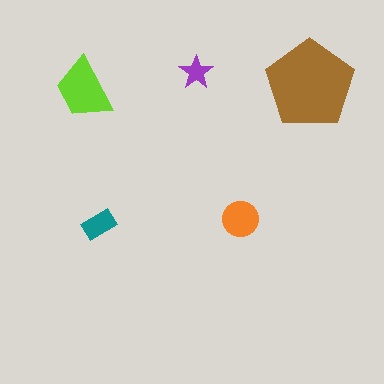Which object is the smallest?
The purple star.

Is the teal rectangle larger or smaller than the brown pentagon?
Smaller.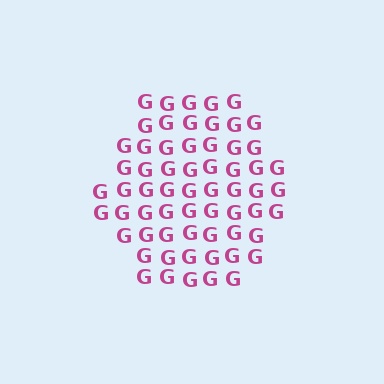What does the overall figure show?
The overall figure shows a hexagon.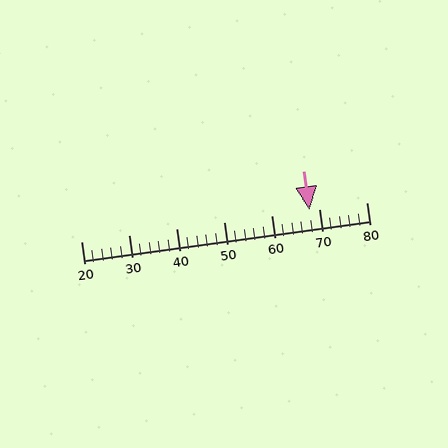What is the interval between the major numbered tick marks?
The major tick marks are spaced 10 units apart.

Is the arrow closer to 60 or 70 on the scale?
The arrow is closer to 70.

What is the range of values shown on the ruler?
The ruler shows values from 20 to 80.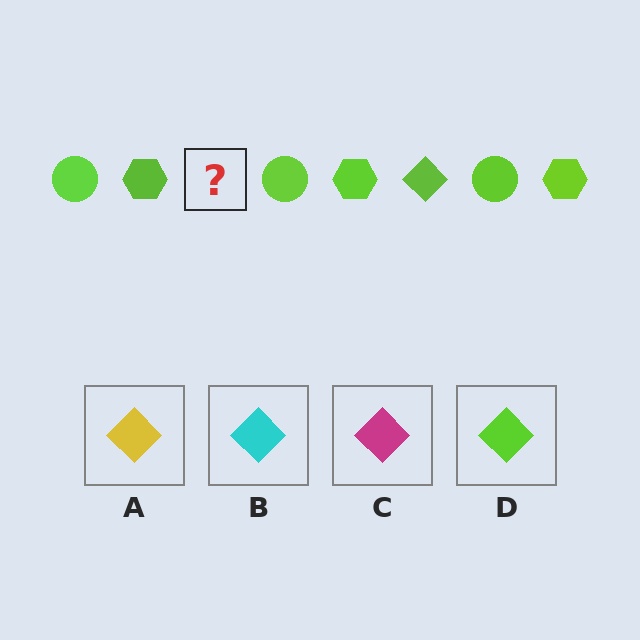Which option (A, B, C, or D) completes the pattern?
D.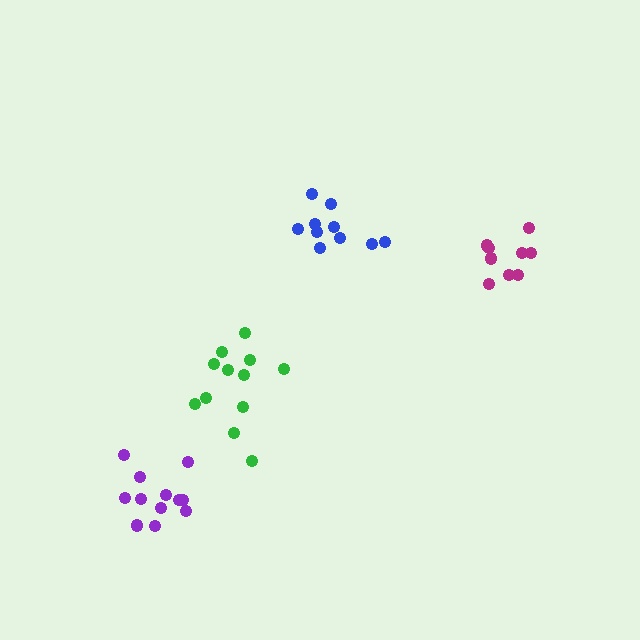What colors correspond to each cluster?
The clusters are colored: purple, magenta, blue, green.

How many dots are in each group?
Group 1: 12 dots, Group 2: 10 dots, Group 3: 10 dots, Group 4: 12 dots (44 total).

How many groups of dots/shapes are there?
There are 4 groups.